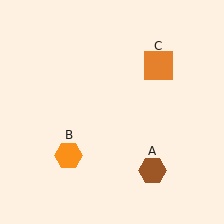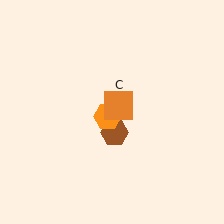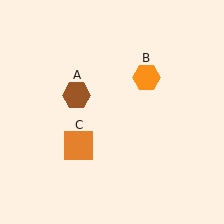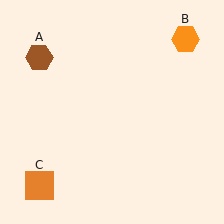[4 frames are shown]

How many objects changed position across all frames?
3 objects changed position: brown hexagon (object A), orange hexagon (object B), orange square (object C).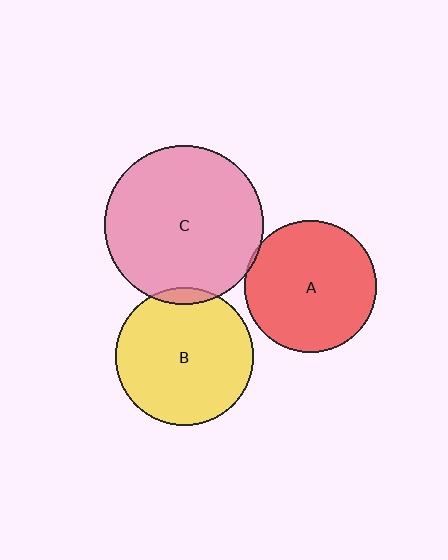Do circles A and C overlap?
Yes.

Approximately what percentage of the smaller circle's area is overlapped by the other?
Approximately 5%.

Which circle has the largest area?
Circle C (pink).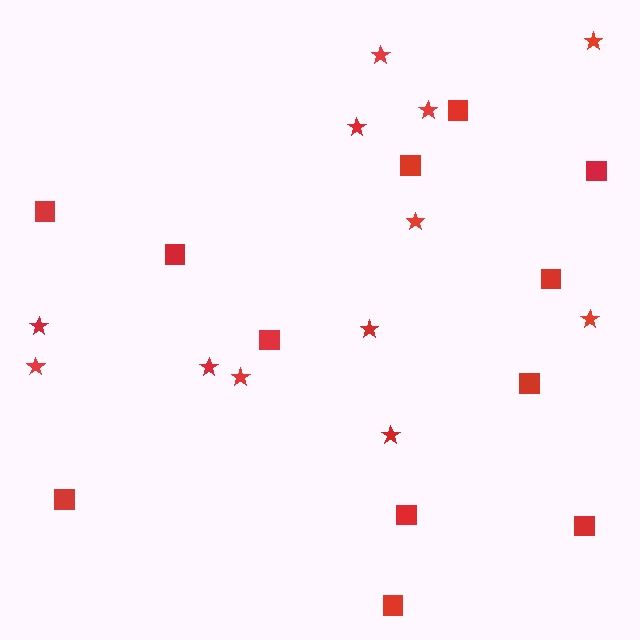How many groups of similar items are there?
There are 2 groups: one group of stars (12) and one group of squares (12).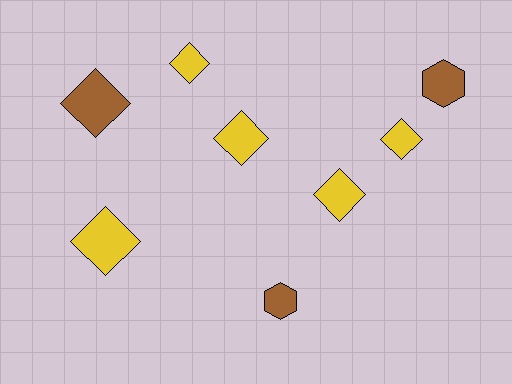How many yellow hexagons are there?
There are no yellow hexagons.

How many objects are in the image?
There are 8 objects.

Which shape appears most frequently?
Diamond, with 6 objects.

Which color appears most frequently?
Yellow, with 5 objects.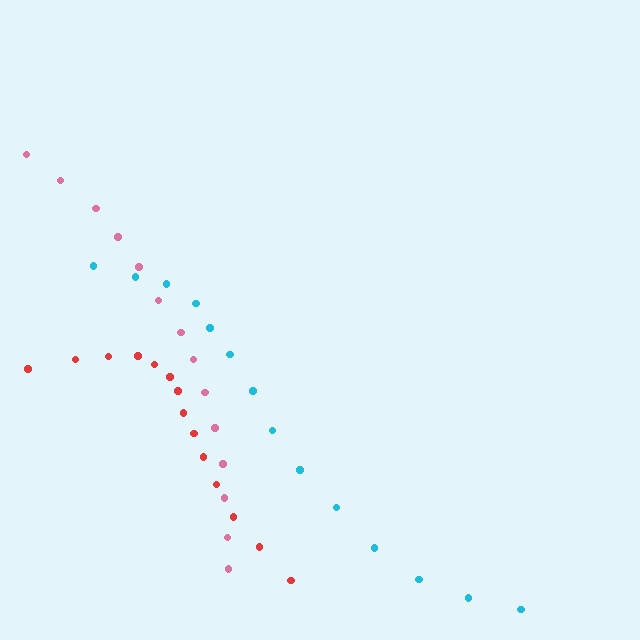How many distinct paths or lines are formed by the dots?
There are 3 distinct paths.